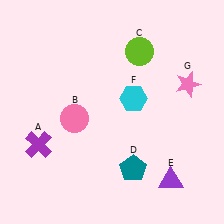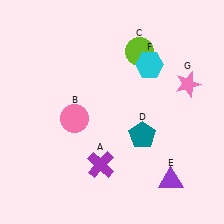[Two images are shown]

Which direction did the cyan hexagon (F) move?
The cyan hexagon (F) moved up.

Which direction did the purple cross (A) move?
The purple cross (A) moved right.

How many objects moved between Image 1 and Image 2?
3 objects moved between the two images.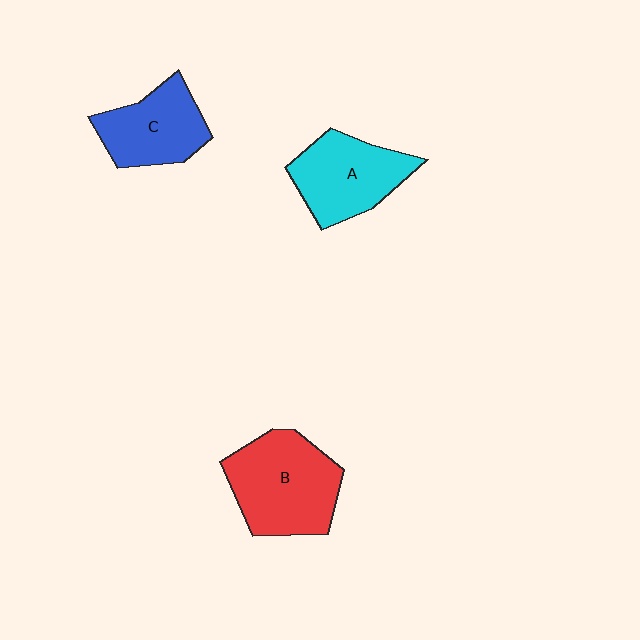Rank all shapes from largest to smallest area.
From largest to smallest: B (red), A (cyan), C (blue).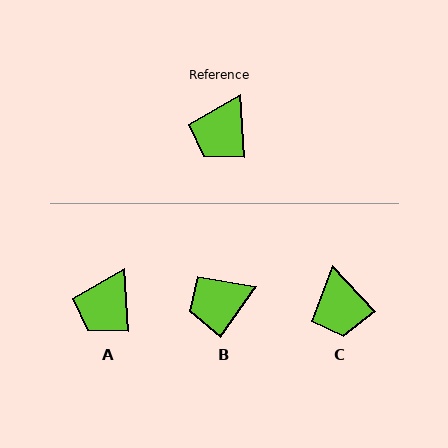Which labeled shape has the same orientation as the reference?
A.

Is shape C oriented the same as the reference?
No, it is off by about 40 degrees.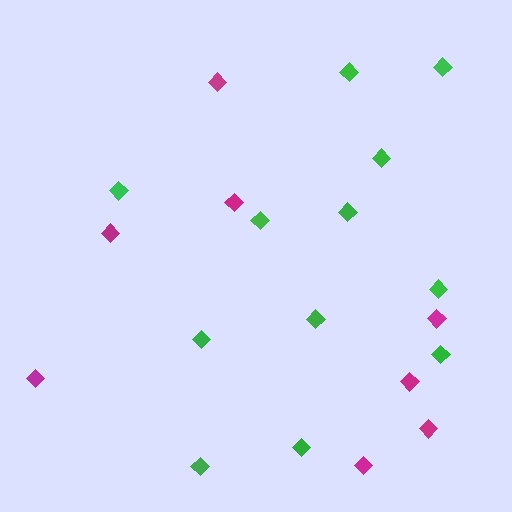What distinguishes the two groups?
There are 2 groups: one group of magenta diamonds (8) and one group of green diamonds (12).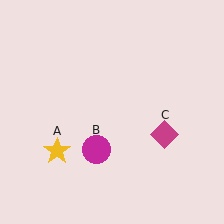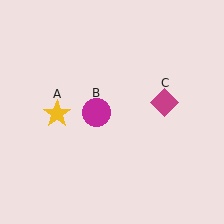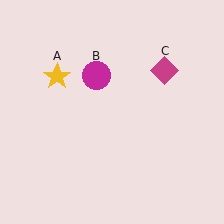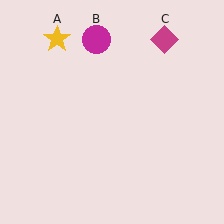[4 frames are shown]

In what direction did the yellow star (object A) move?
The yellow star (object A) moved up.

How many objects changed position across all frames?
3 objects changed position: yellow star (object A), magenta circle (object B), magenta diamond (object C).